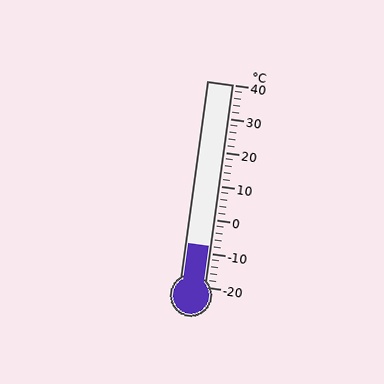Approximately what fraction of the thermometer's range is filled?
The thermometer is filled to approximately 20% of its range.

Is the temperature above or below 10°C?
The temperature is below 10°C.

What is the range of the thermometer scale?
The thermometer scale ranges from -20°C to 40°C.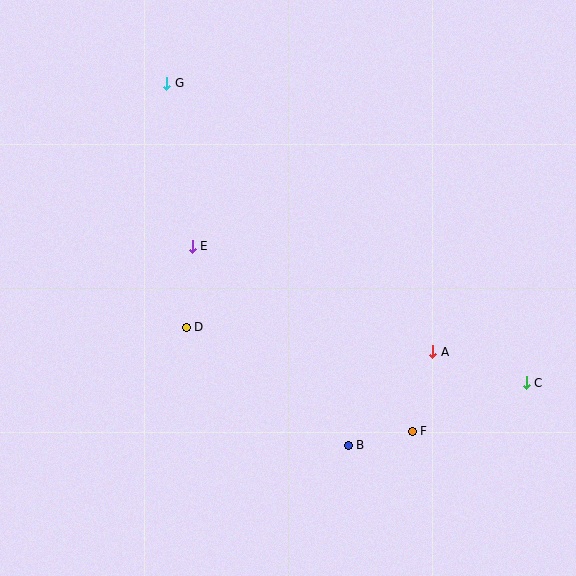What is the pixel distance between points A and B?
The distance between A and B is 126 pixels.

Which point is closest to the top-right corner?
Point A is closest to the top-right corner.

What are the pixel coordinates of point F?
Point F is at (412, 431).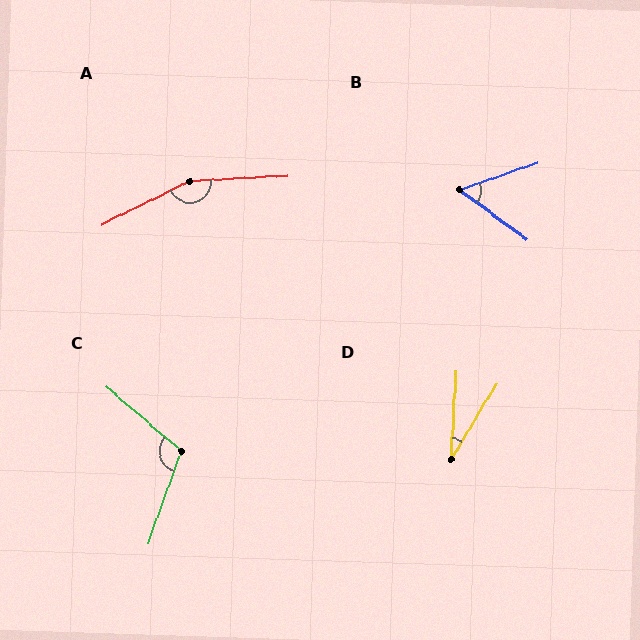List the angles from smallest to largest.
D (28°), B (55°), C (111°), A (157°).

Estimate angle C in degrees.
Approximately 111 degrees.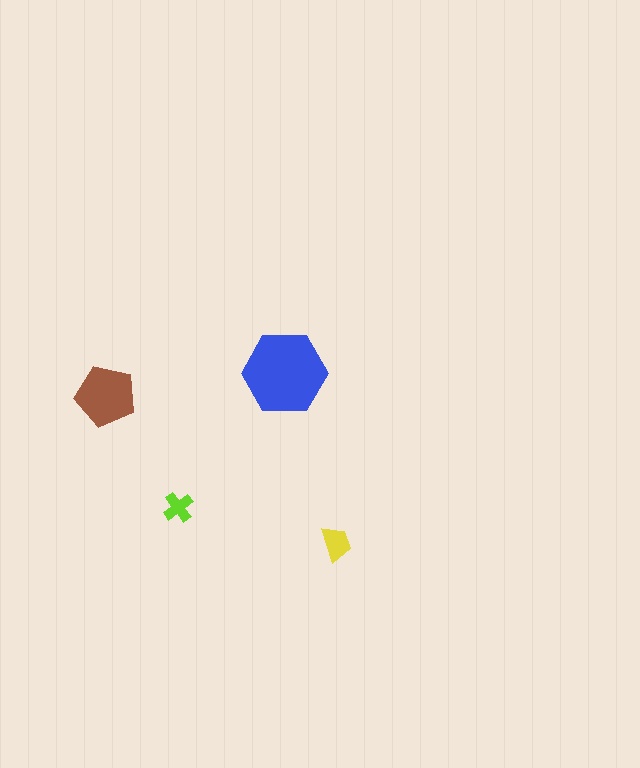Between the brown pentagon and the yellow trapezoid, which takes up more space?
The brown pentagon.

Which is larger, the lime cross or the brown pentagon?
The brown pentagon.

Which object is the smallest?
The lime cross.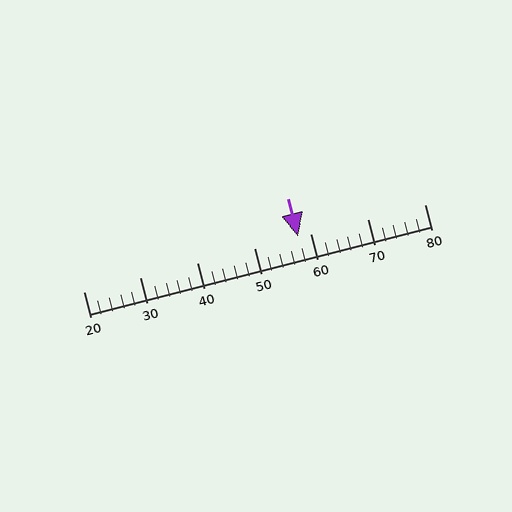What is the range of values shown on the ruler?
The ruler shows values from 20 to 80.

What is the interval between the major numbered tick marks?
The major tick marks are spaced 10 units apart.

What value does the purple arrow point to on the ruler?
The purple arrow points to approximately 58.